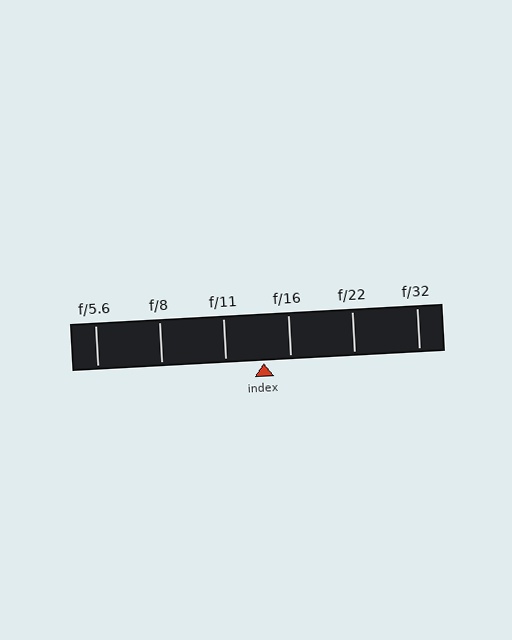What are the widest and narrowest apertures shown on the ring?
The widest aperture shown is f/5.6 and the narrowest is f/32.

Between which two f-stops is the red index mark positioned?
The index mark is between f/11 and f/16.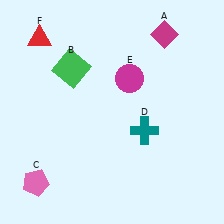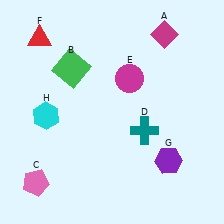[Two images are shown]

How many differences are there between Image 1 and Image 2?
There are 2 differences between the two images.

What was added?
A purple hexagon (G), a cyan hexagon (H) were added in Image 2.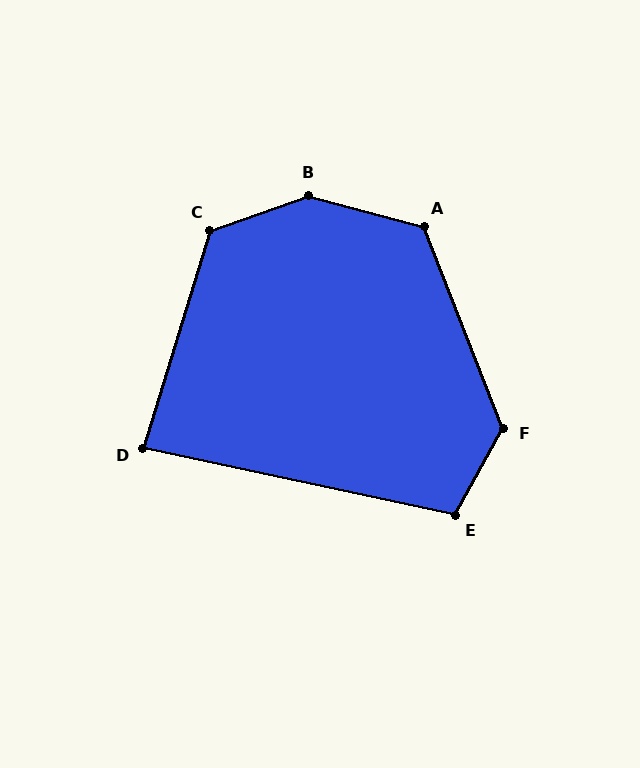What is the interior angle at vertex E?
Approximately 107 degrees (obtuse).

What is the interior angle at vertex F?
Approximately 130 degrees (obtuse).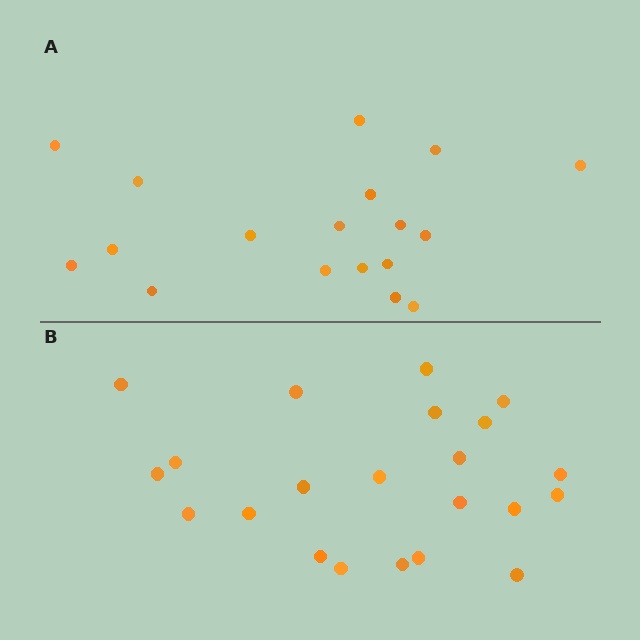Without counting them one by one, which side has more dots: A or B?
Region B (the bottom region) has more dots.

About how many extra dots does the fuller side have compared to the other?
Region B has about 4 more dots than region A.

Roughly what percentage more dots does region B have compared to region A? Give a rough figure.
About 20% more.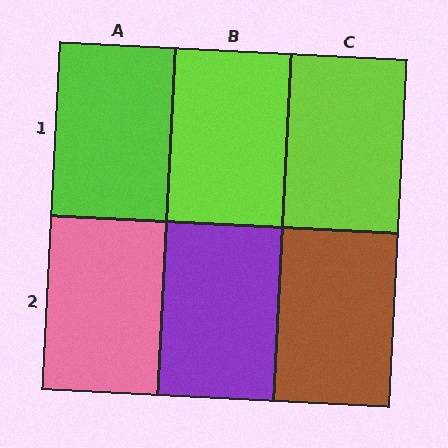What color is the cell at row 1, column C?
Lime.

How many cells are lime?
3 cells are lime.